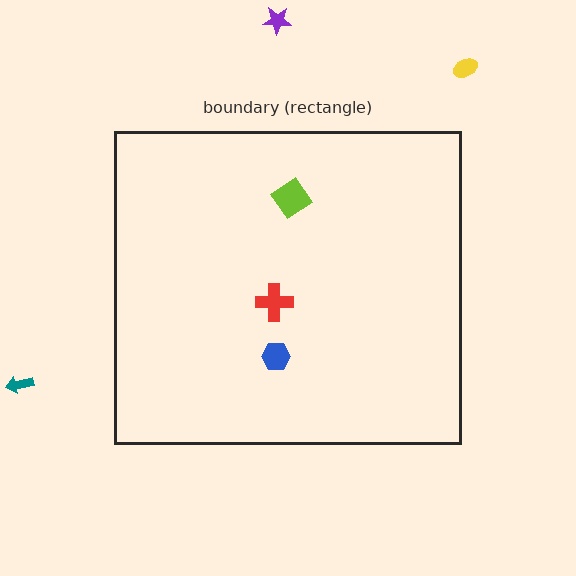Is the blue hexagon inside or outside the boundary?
Inside.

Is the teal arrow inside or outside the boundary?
Outside.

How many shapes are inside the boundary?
3 inside, 3 outside.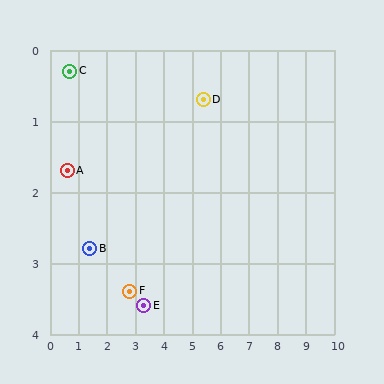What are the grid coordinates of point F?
Point F is at approximately (2.8, 3.4).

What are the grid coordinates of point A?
Point A is at approximately (0.6, 1.7).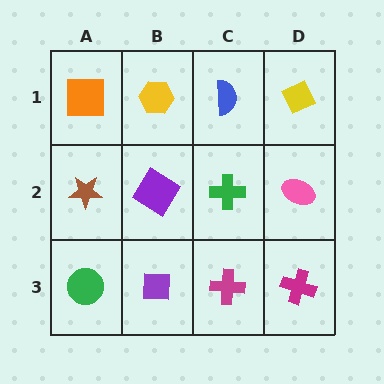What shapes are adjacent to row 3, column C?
A green cross (row 2, column C), a purple square (row 3, column B), a magenta cross (row 3, column D).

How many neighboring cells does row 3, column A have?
2.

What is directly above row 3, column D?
A pink ellipse.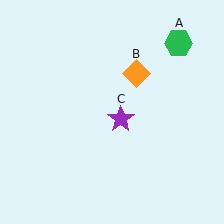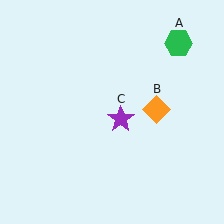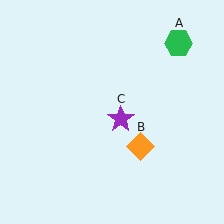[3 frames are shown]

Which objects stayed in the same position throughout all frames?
Green hexagon (object A) and purple star (object C) remained stationary.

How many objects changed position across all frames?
1 object changed position: orange diamond (object B).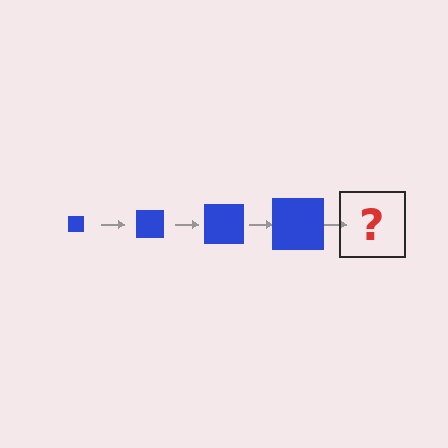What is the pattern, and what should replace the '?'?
The pattern is that the square gets progressively larger each step. The '?' should be a blue square, larger than the previous one.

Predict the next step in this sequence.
The next step is a blue square, larger than the previous one.